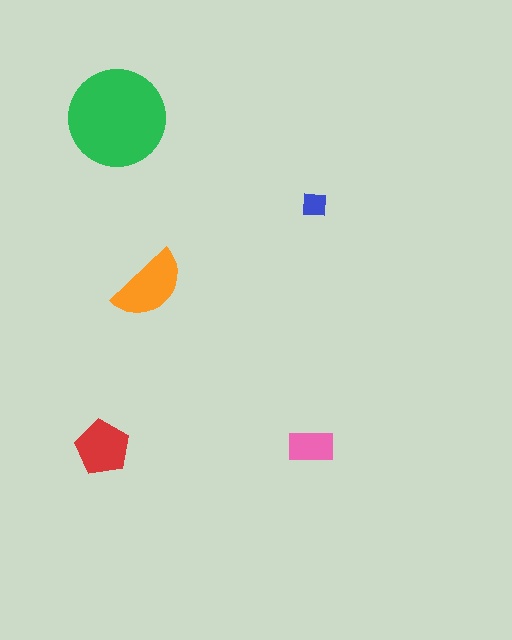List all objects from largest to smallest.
The green circle, the orange semicircle, the red pentagon, the pink rectangle, the blue square.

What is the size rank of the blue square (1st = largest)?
5th.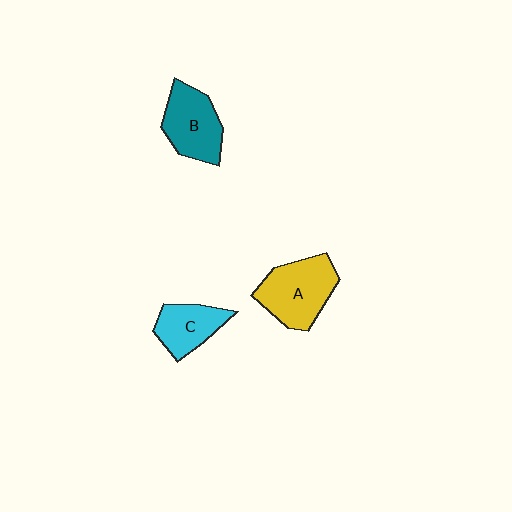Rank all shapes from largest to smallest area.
From largest to smallest: A (yellow), B (teal), C (cyan).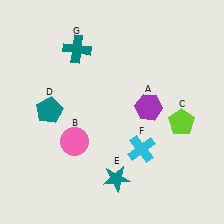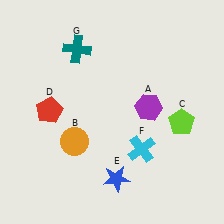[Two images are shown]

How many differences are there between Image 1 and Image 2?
There are 3 differences between the two images.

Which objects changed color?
B changed from pink to orange. D changed from teal to red. E changed from teal to blue.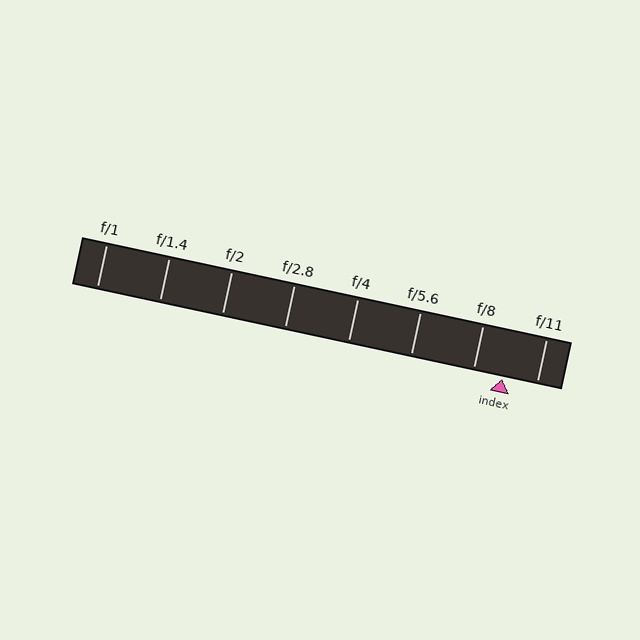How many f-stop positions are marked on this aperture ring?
There are 8 f-stop positions marked.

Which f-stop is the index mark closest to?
The index mark is closest to f/8.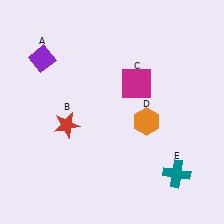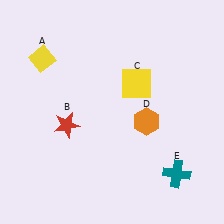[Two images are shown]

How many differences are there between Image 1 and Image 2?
There are 2 differences between the two images.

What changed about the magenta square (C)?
In Image 1, C is magenta. In Image 2, it changed to yellow.